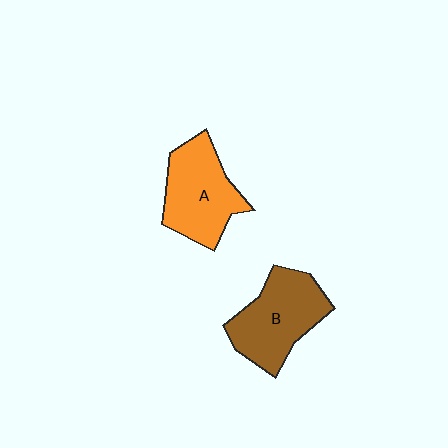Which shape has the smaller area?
Shape A (orange).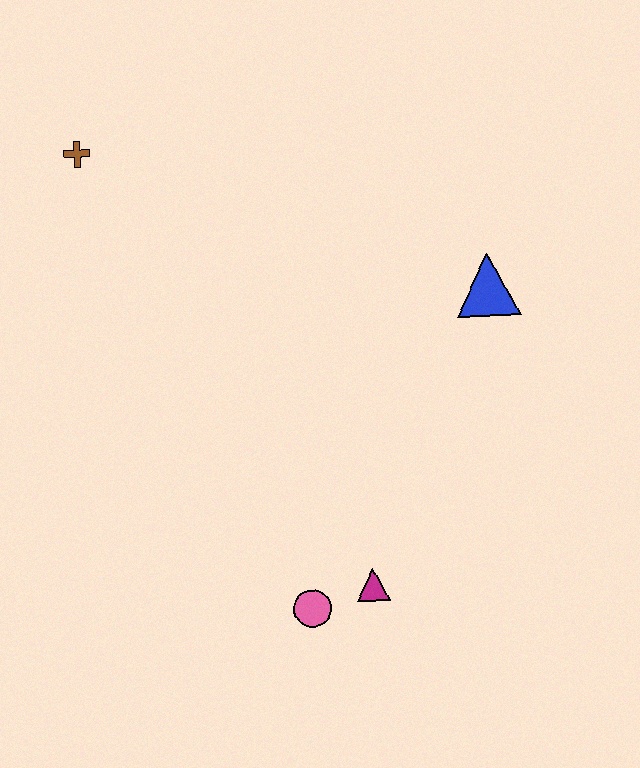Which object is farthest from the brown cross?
The magenta triangle is farthest from the brown cross.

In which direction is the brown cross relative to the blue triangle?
The brown cross is to the left of the blue triangle.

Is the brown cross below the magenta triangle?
No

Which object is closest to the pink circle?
The magenta triangle is closest to the pink circle.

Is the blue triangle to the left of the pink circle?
No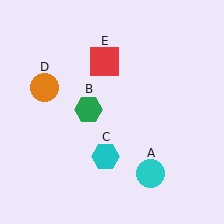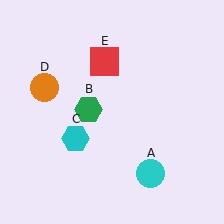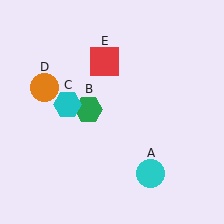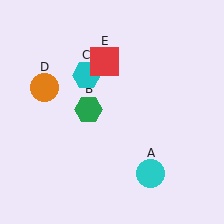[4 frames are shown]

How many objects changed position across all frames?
1 object changed position: cyan hexagon (object C).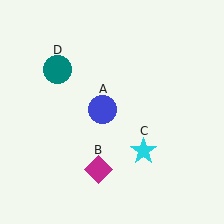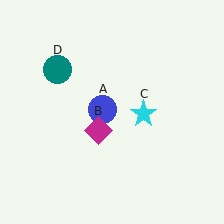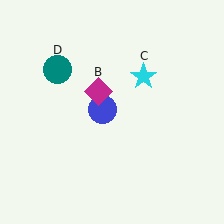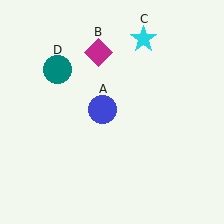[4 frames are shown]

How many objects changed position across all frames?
2 objects changed position: magenta diamond (object B), cyan star (object C).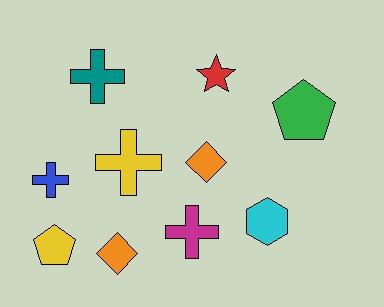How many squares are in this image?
There are no squares.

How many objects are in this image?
There are 10 objects.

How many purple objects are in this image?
There are no purple objects.